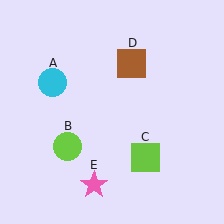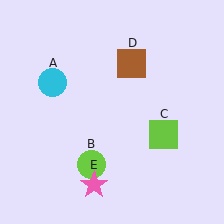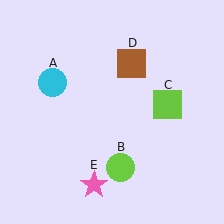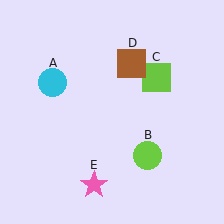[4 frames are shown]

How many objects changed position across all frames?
2 objects changed position: lime circle (object B), lime square (object C).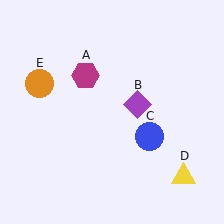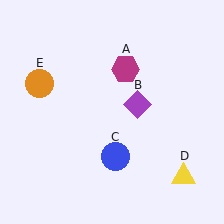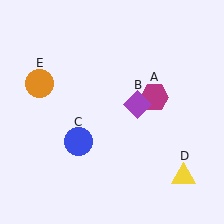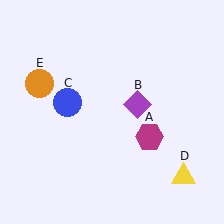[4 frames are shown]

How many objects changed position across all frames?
2 objects changed position: magenta hexagon (object A), blue circle (object C).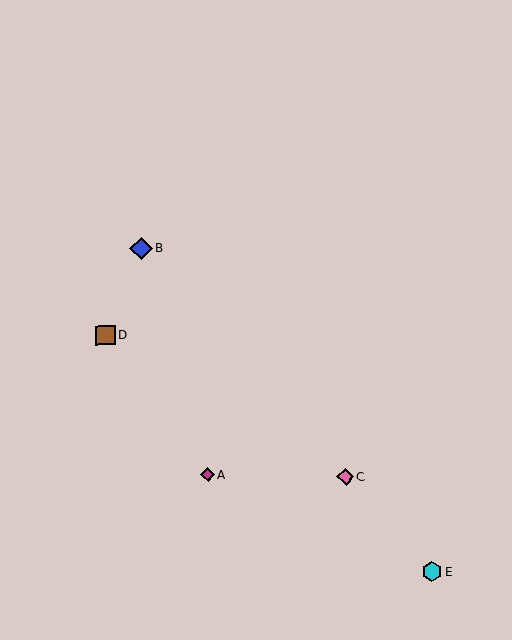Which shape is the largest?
The blue diamond (labeled B) is the largest.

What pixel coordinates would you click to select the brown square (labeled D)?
Click at (106, 335) to select the brown square D.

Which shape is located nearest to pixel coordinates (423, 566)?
The cyan hexagon (labeled E) at (431, 572) is nearest to that location.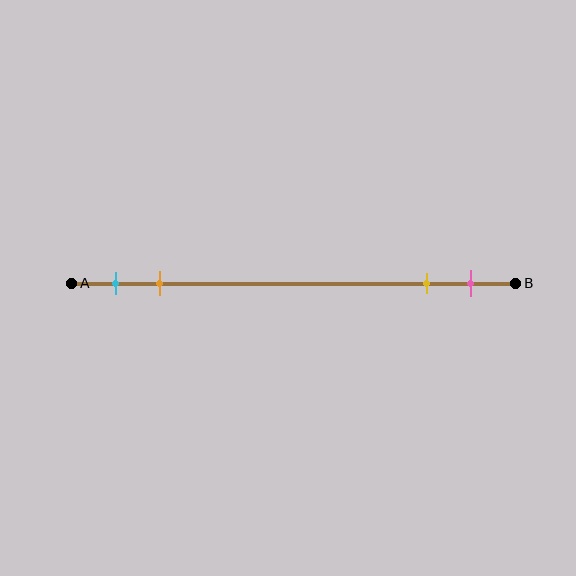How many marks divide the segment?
There are 4 marks dividing the segment.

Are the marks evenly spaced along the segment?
No, the marks are not evenly spaced.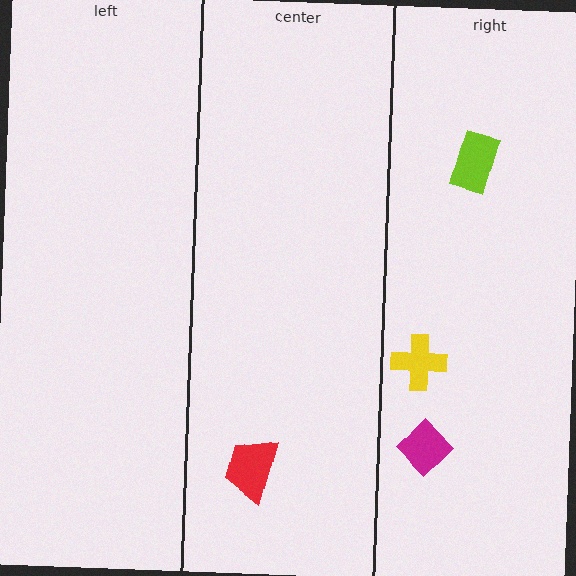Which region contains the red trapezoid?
The center region.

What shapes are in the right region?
The lime rectangle, the yellow cross, the magenta diamond.